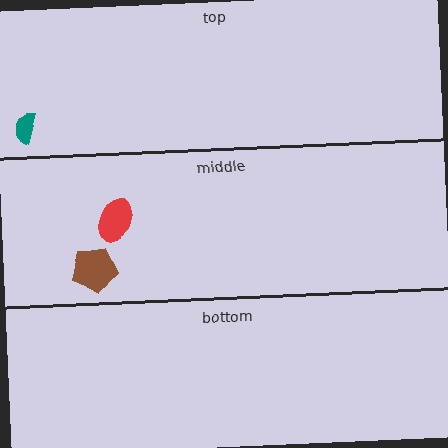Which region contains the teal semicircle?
The top region.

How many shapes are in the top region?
1.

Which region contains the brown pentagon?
The middle region.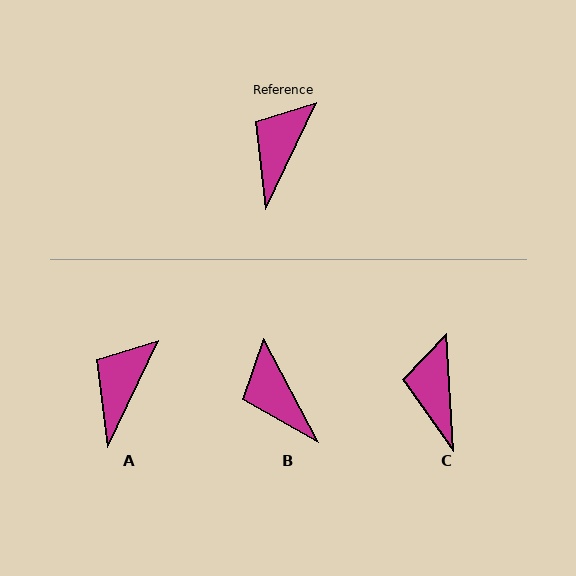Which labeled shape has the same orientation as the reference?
A.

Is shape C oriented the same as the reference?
No, it is off by about 29 degrees.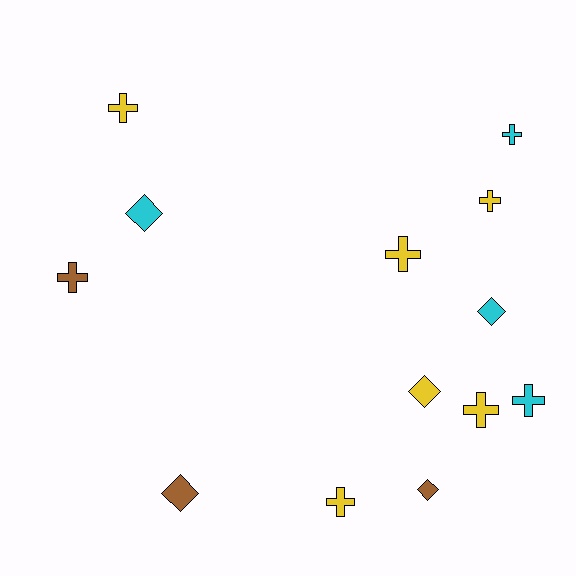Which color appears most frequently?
Yellow, with 6 objects.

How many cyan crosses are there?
There are 2 cyan crosses.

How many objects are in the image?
There are 13 objects.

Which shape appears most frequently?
Cross, with 8 objects.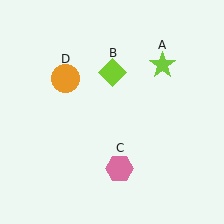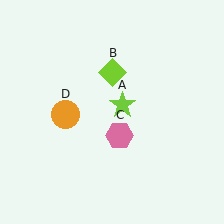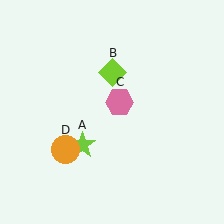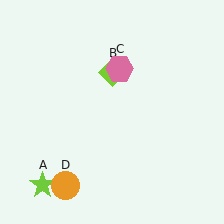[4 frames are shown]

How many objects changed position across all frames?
3 objects changed position: lime star (object A), pink hexagon (object C), orange circle (object D).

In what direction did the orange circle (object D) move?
The orange circle (object D) moved down.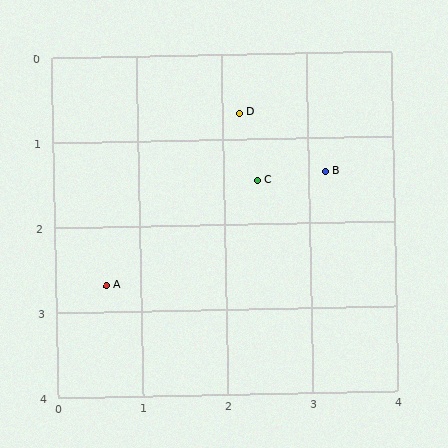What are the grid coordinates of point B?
Point B is at approximately (3.2, 1.4).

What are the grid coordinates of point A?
Point A is at approximately (0.6, 2.7).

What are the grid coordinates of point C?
Point C is at approximately (2.4, 1.5).